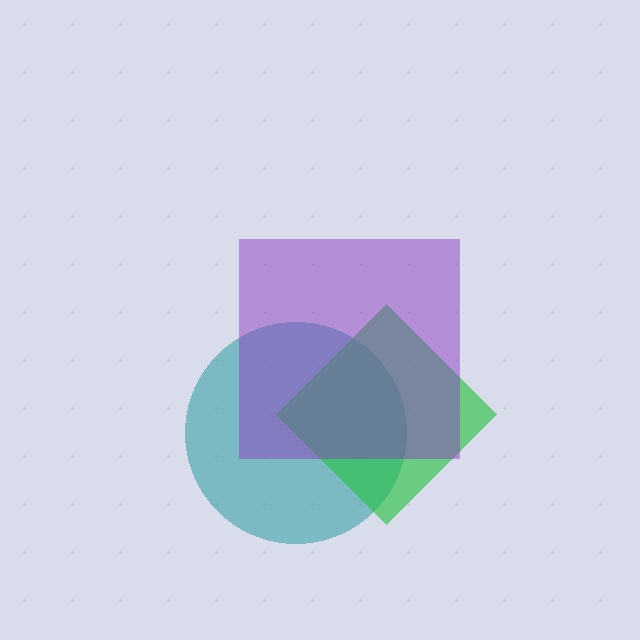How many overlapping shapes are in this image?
There are 3 overlapping shapes in the image.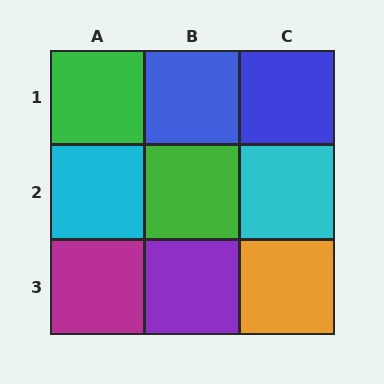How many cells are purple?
1 cell is purple.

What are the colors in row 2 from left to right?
Cyan, green, cyan.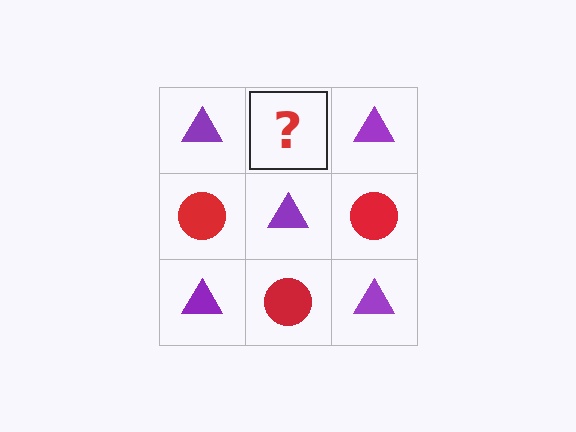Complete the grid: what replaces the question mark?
The question mark should be replaced with a red circle.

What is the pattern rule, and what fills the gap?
The rule is that it alternates purple triangle and red circle in a checkerboard pattern. The gap should be filled with a red circle.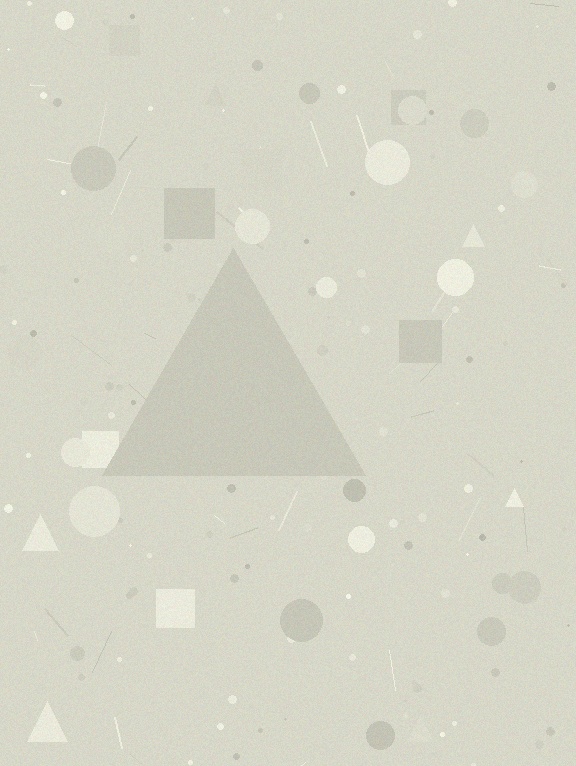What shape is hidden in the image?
A triangle is hidden in the image.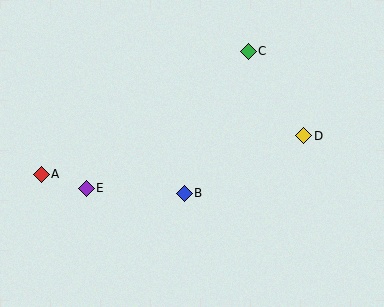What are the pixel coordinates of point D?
Point D is at (304, 136).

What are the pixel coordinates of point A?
Point A is at (41, 174).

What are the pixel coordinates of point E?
Point E is at (86, 188).